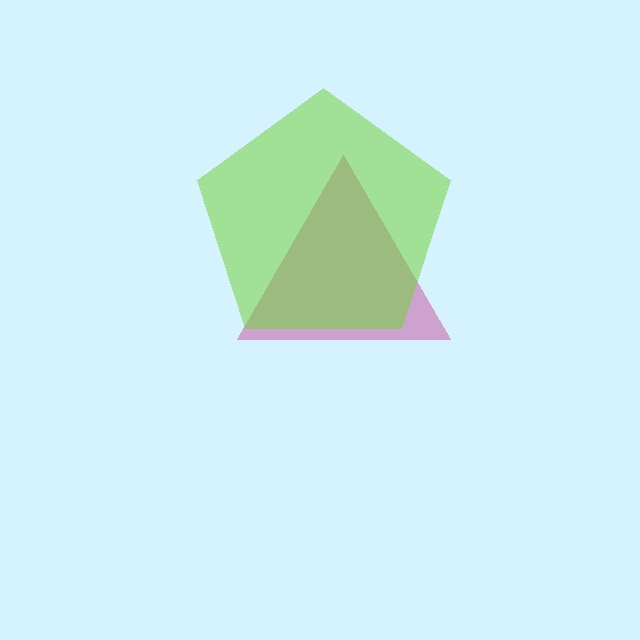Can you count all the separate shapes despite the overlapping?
Yes, there are 2 separate shapes.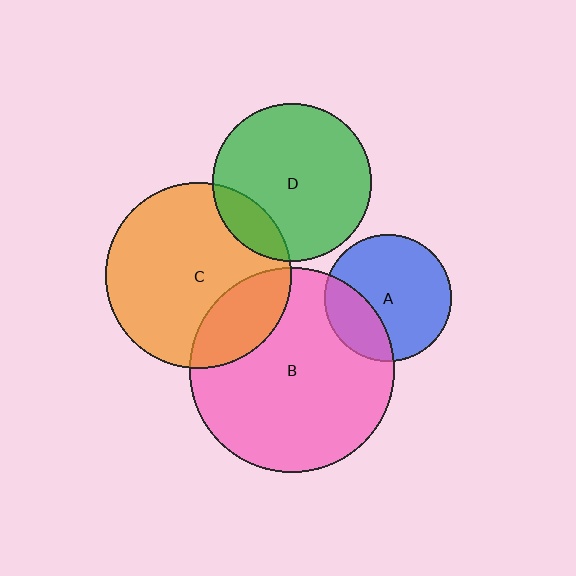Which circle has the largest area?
Circle B (pink).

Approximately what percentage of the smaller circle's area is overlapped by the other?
Approximately 25%.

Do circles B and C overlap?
Yes.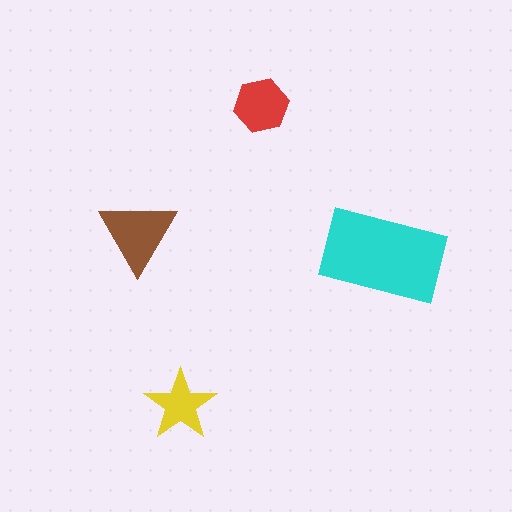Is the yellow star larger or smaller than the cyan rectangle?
Smaller.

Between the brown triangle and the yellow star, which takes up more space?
The brown triangle.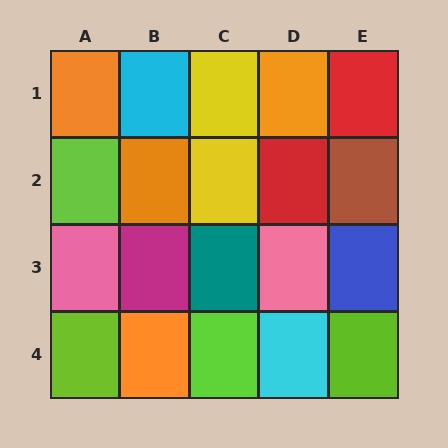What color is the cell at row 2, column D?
Red.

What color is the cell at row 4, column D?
Cyan.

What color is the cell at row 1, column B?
Cyan.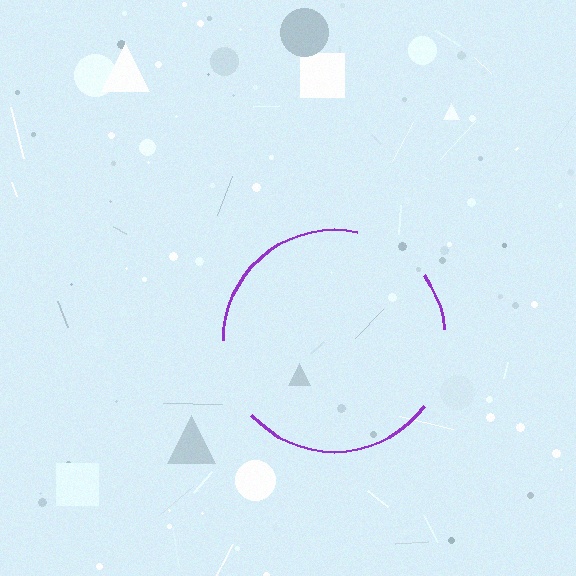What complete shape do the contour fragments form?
The contour fragments form a circle.